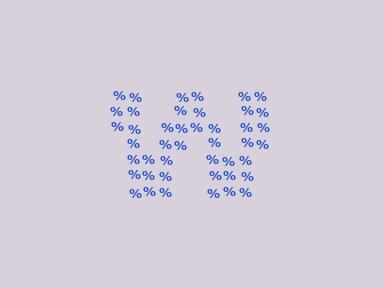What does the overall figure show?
The overall figure shows the letter W.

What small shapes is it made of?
It is made of small percent signs.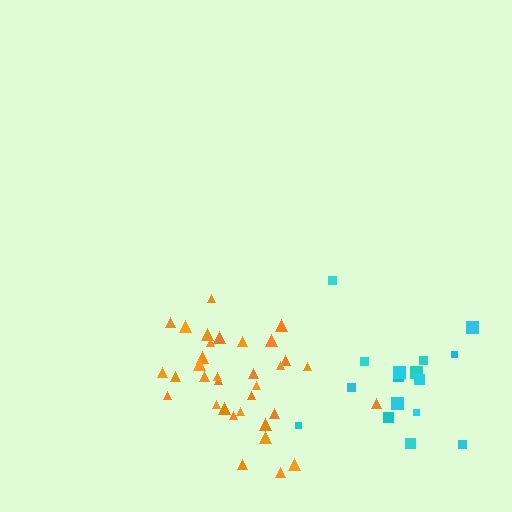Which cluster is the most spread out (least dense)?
Cyan.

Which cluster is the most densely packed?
Orange.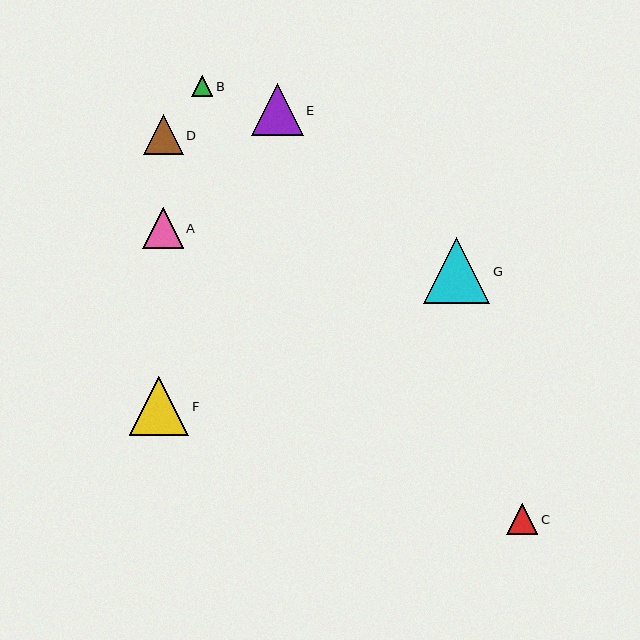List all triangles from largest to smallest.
From largest to smallest: G, F, E, A, D, C, B.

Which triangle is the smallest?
Triangle B is the smallest with a size of approximately 21 pixels.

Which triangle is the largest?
Triangle G is the largest with a size of approximately 66 pixels.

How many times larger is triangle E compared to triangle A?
Triangle E is approximately 1.3 times the size of triangle A.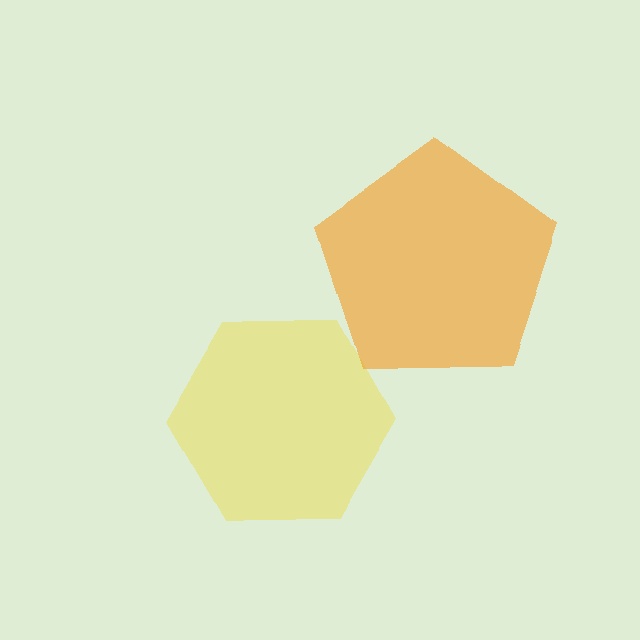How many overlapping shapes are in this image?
There are 2 overlapping shapes in the image.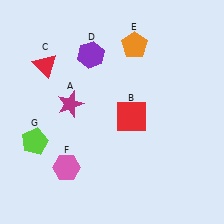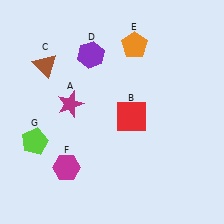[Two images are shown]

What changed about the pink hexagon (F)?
In Image 1, F is pink. In Image 2, it changed to magenta.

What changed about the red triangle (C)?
In Image 1, C is red. In Image 2, it changed to brown.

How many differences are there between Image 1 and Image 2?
There are 2 differences between the two images.